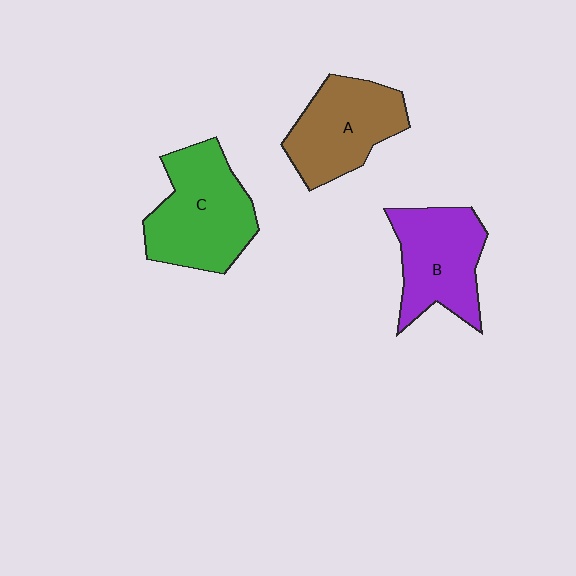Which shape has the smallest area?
Shape A (brown).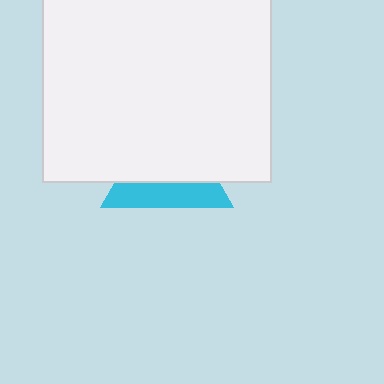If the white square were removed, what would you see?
You would see the complete cyan triangle.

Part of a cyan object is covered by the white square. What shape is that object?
It is a triangle.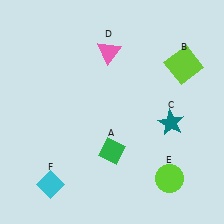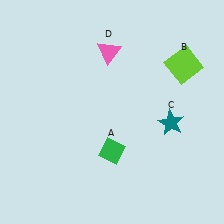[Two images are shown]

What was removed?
The cyan diamond (F), the lime circle (E) were removed in Image 2.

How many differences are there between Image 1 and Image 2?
There are 2 differences between the two images.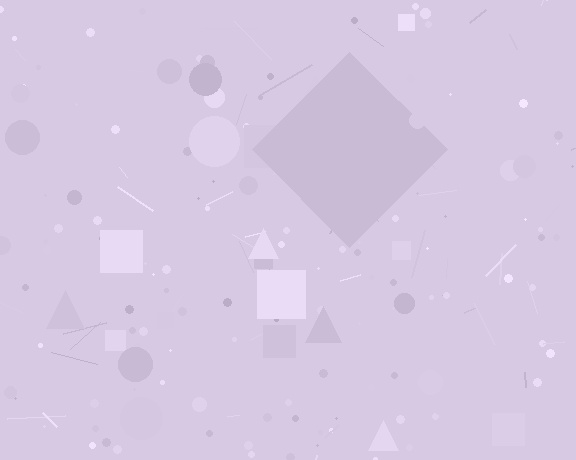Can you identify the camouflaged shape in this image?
The camouflaged shape is a diamond.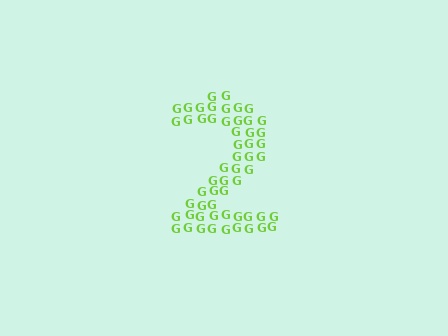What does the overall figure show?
The overall figure shows the digit 2.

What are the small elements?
The small elements are letter G's.